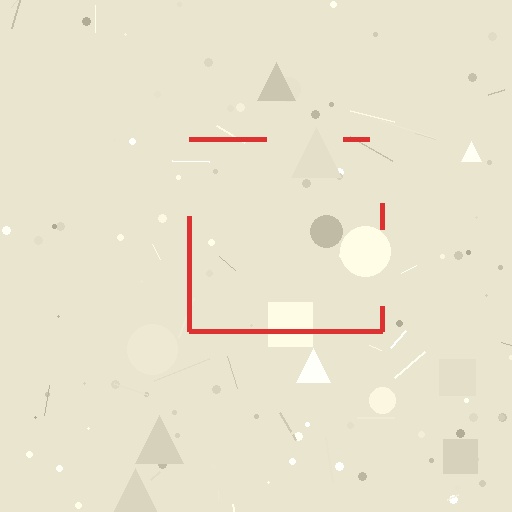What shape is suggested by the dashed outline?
The dashed outline suggests a square.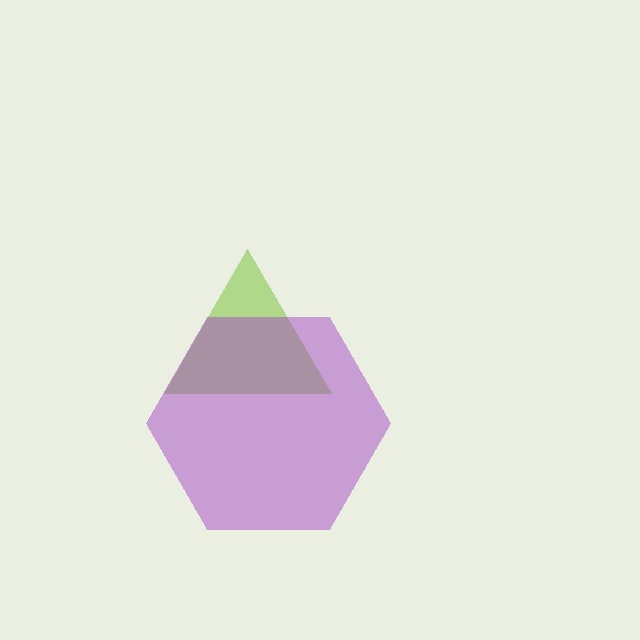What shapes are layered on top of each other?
The layered shapes are: a lime triangle, a purple hexagon.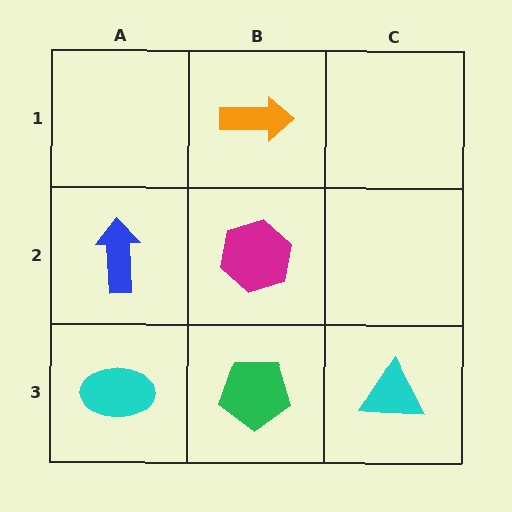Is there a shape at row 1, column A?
No, that cell is empty.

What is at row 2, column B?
A magenta hexagon.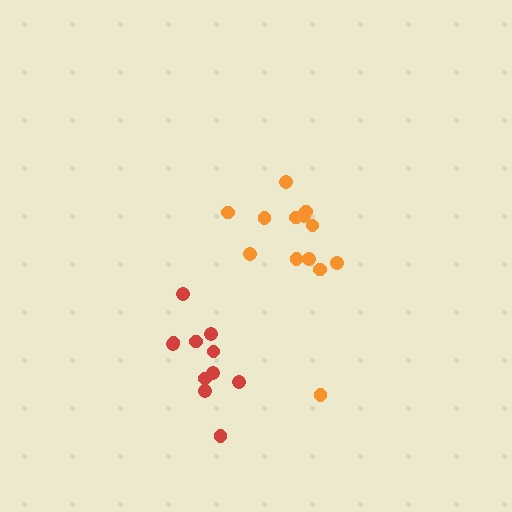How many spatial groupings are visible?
There are 2 spatial groupings.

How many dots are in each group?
Group 1: 13 dots, Group 2: 11 dots (24 total).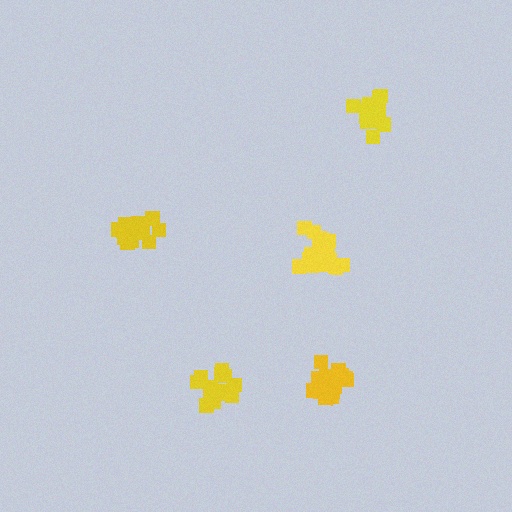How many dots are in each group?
Group 1: 16 dots, Group 2: 21 dots, Group 3: 18 dots, Group 4: 16 dots, Group 5: 17 dots (88 total).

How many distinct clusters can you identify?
There are 5 distinct clusters.